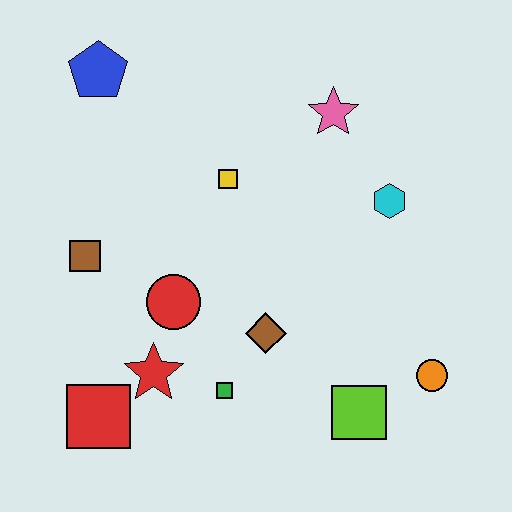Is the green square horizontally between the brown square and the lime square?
Yes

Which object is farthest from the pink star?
The red square is farthest from the pink star.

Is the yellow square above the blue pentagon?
No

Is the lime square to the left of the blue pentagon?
No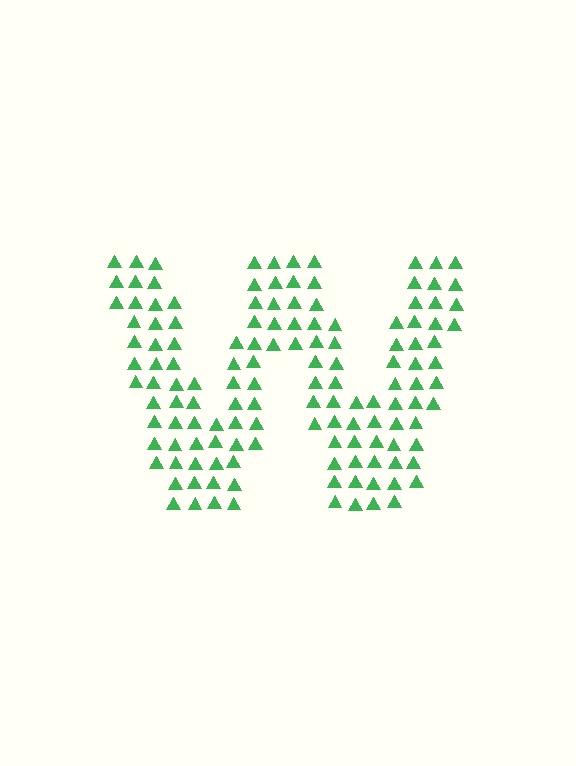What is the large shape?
The large shape is the letter W.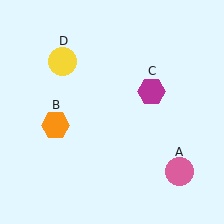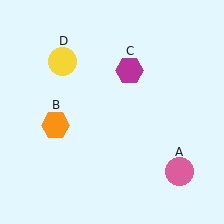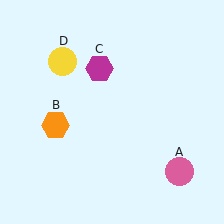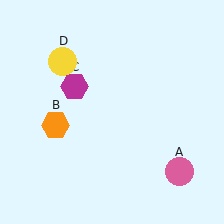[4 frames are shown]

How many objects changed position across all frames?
1 object changed position: magenta hexagon (object C).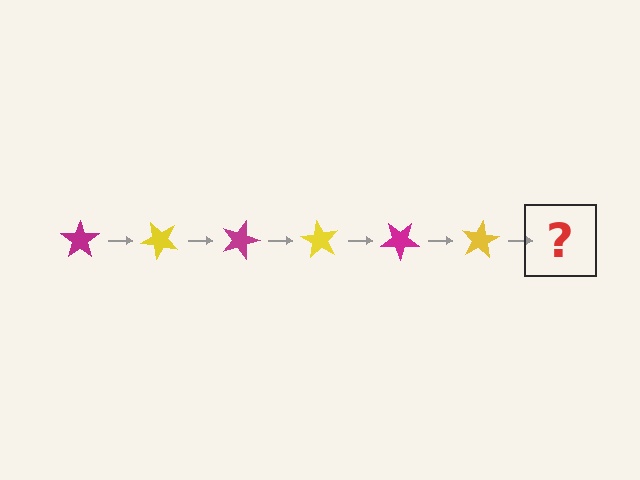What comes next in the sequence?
The next element should be a magenta star, rotated 270 degrees from the start.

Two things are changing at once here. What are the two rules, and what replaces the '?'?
The two rules are that it rotates 45 degrees each step and the color cycles through magenta and yellow. The '?' should be a magenta star, rotated 270 degrees from the start.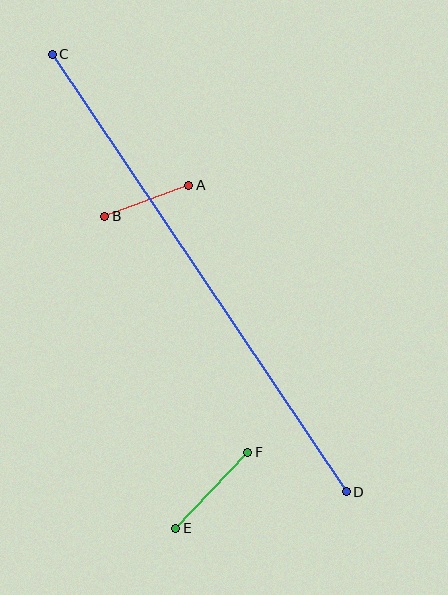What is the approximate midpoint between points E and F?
The midpoint is at approximately (212, 490) pixels.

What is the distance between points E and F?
The distance is approximately 104 pixels.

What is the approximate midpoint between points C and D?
The midpoint is at approximately (199, 273) pixels.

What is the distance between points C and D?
The distance is approximately 528 pixels.